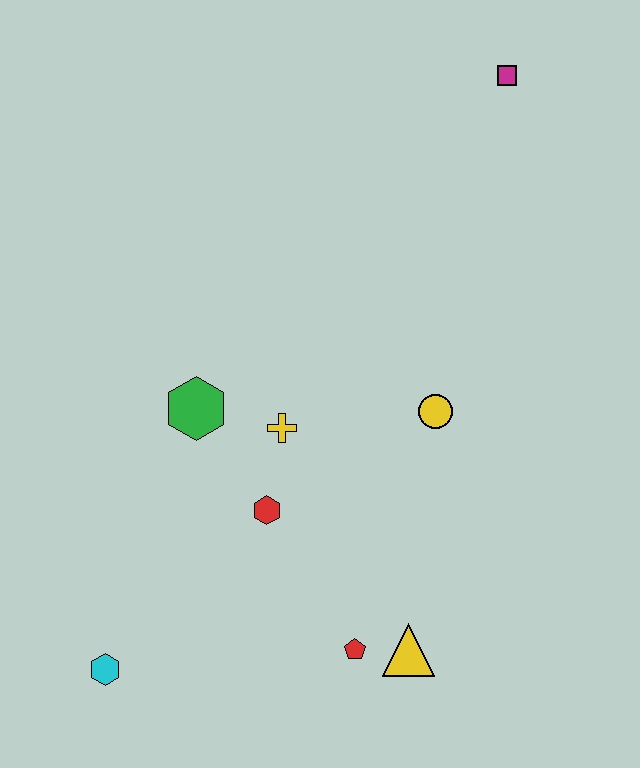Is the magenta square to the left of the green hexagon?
No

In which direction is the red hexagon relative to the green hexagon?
The red hexagon is below the green hexagon.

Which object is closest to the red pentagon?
The yellow triangle is closest to the red pentagon.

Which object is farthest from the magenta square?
The cyan hexagon is farthest from the magenta square.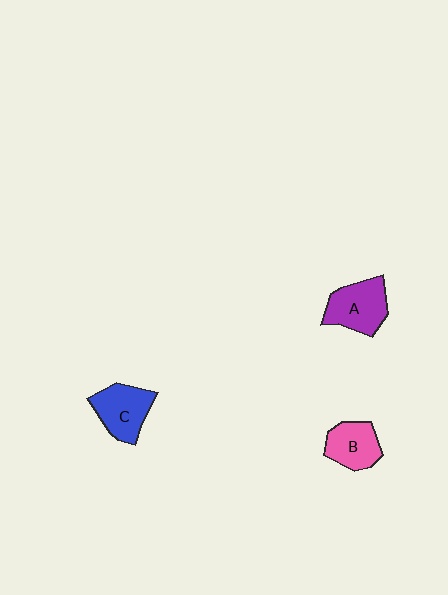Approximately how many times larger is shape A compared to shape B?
Approximately 1.2 times.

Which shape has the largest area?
Shape A (purple).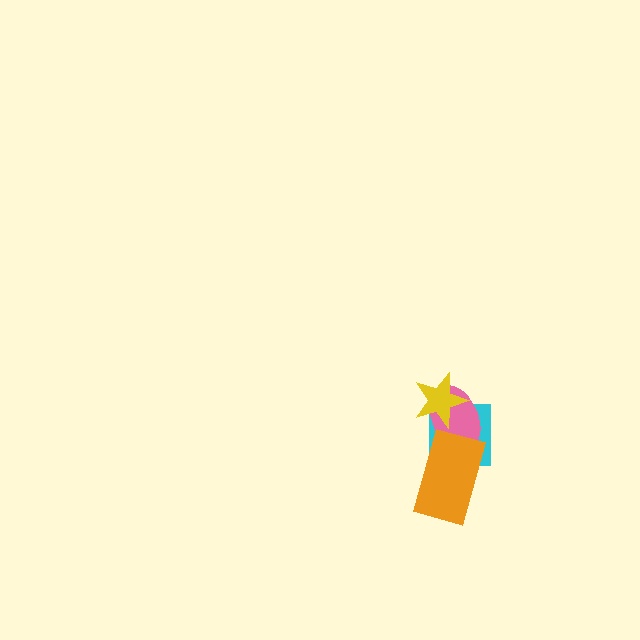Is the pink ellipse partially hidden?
Yes, it is partially covered by another shape.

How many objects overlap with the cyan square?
3 objects overlap with the cyan square.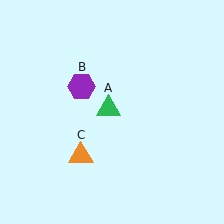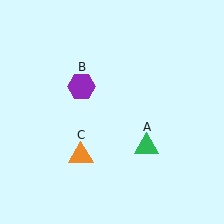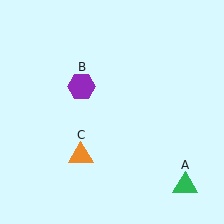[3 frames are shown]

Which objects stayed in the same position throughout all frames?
Purple hexagon (object B) and orange triangle (object C) remained stationary.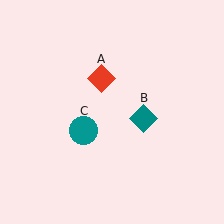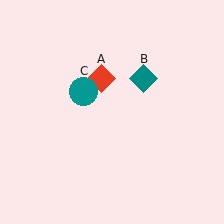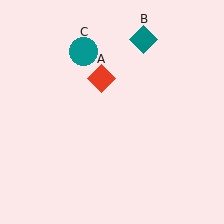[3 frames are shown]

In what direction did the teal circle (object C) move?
The teal circle (object C) moved up.